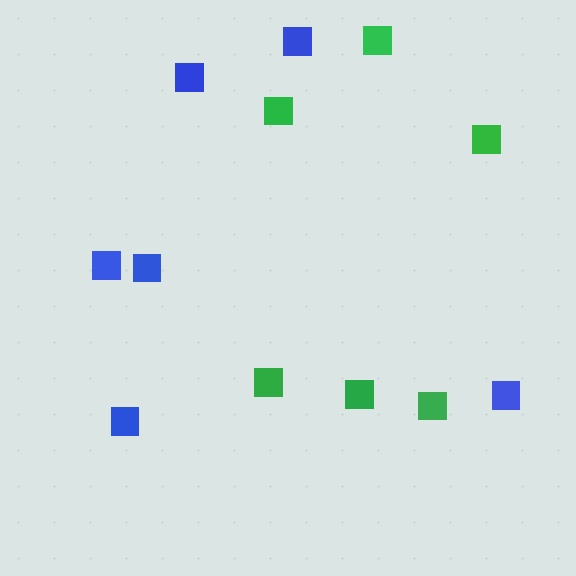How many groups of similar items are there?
There are 2 groups: one group of green squares (6) and one group of blue squares (6).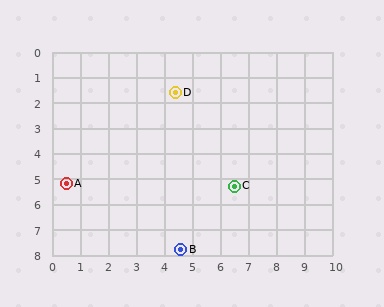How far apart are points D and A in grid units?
Points D and A are about 5.3 grid units apart.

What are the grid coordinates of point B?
Point B is at approximately (4.6, 7.8).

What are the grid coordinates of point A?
Point A is at approximately (0.5, 5.2).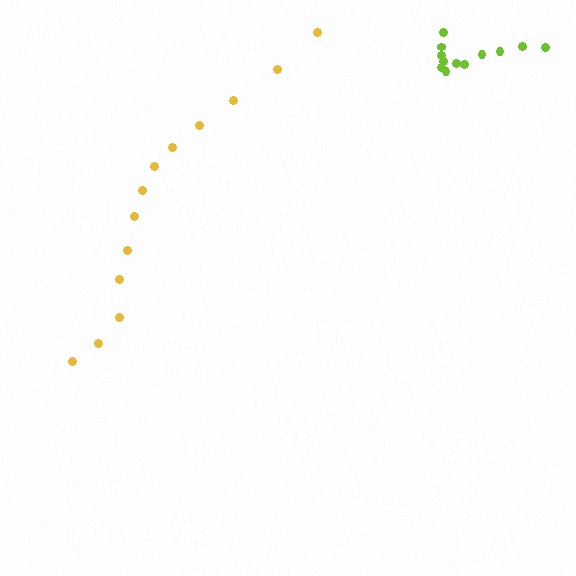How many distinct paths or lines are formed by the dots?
There are 2 distinct paths.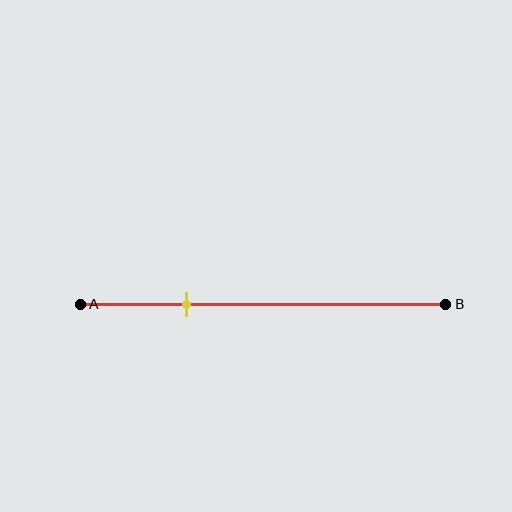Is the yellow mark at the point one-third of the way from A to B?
No, the mark is at about 30% from A, not at the 33% one-third point.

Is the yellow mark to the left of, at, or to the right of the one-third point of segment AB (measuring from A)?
The yellow mark is to the left of the one-third point of segment AB.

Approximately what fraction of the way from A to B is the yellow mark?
The yellow mark is approximately 30% of the way from A to B.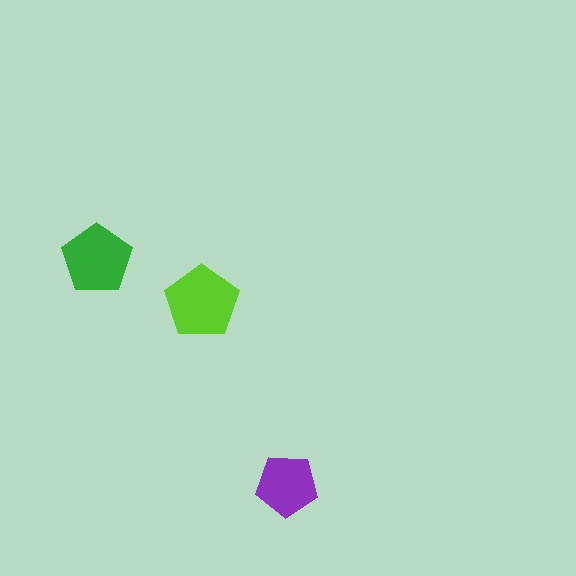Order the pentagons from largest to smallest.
the lime one, the green one, the purple one.